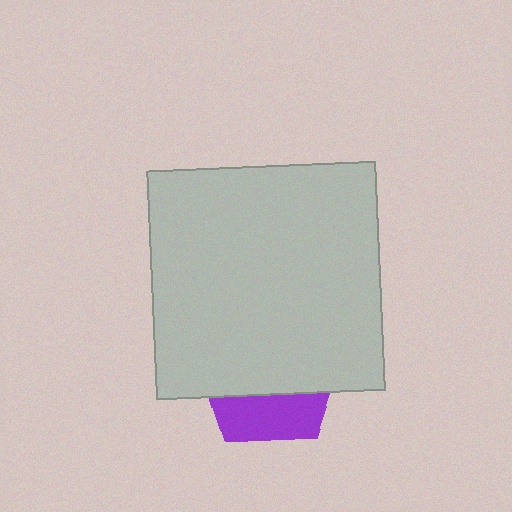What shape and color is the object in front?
The object in front is a light gray square.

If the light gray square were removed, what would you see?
You would see the complete purple pentagon.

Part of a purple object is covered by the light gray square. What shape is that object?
It is a pentagon.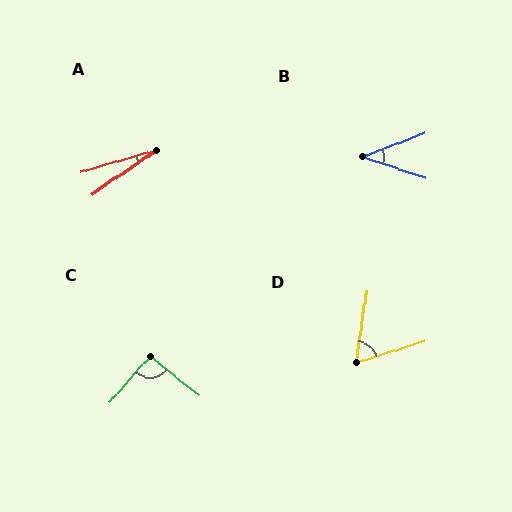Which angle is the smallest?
A, at approximately 18 degrees.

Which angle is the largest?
C, at approximately 92 degrees.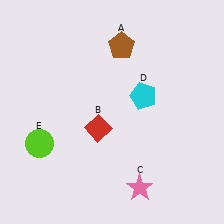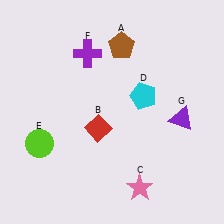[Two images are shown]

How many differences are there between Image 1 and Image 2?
There are 2 differences between the two images.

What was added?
A purple cross (F), a purple triangle (G) were added in Image 2.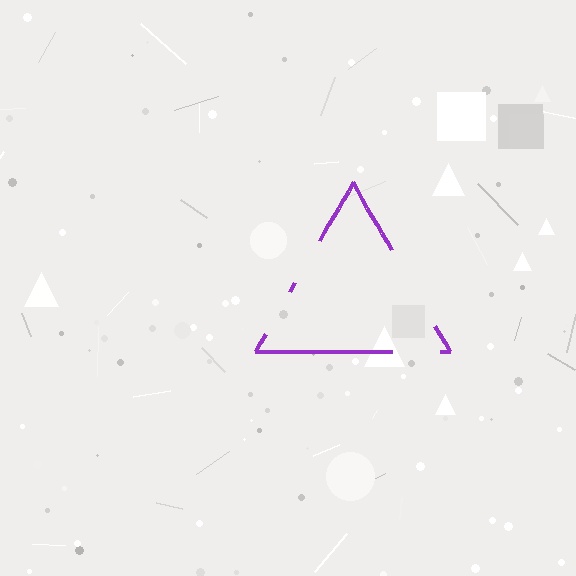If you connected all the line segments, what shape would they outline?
They would outline a triangle.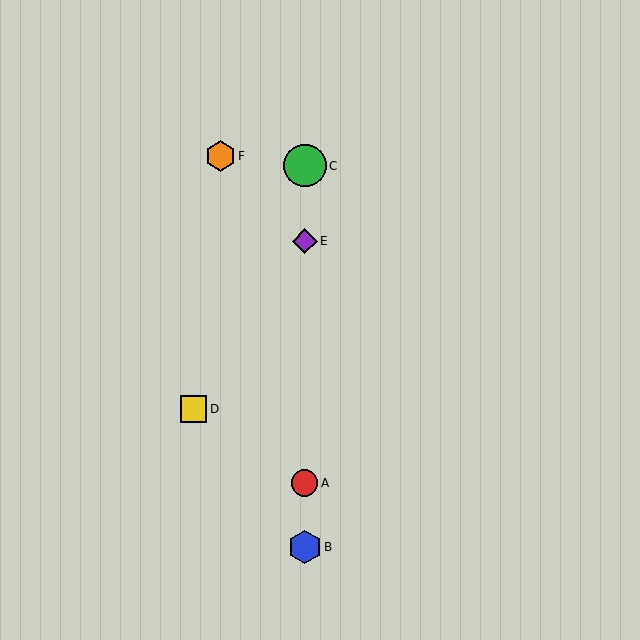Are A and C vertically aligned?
Yes, both are at x≈305.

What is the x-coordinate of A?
Object A is at x≈305.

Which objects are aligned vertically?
Objects A, B, C, E are aligned vertically.